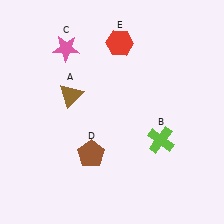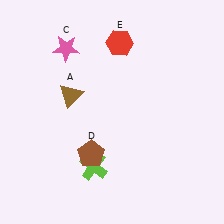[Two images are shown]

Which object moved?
The lime cross (B) moved left.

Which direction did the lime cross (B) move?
The lime cross (B) moved left.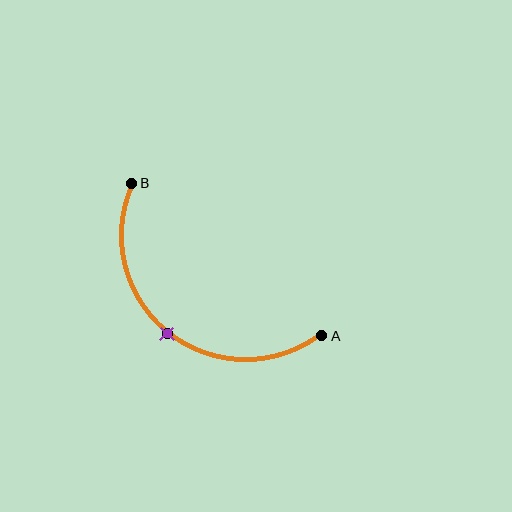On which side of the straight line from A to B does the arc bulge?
The arc bulges below and to the left of the straight line connecting A and B.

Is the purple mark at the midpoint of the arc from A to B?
Yes. The purple mark lies on the arc at equal arc-length from both A and B — it is the arc midpoint.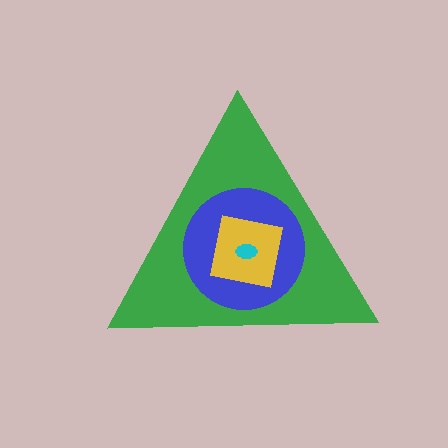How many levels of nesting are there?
4.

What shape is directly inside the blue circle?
The yellow square.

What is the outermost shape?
The green triangle.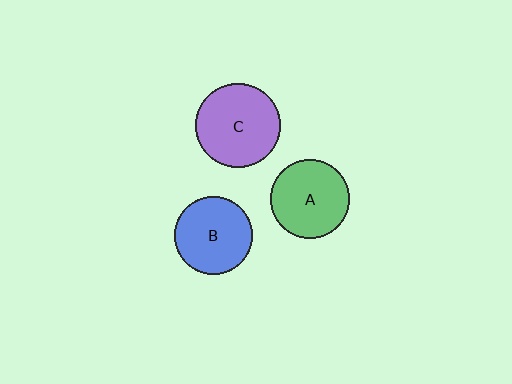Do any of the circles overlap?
No, none of the circles overlap.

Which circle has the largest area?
Circle C (purple).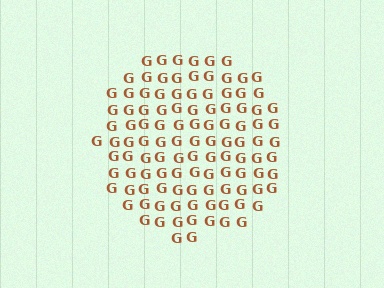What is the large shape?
The large shape is a circle.